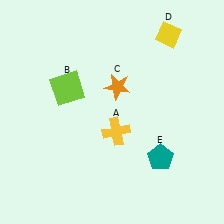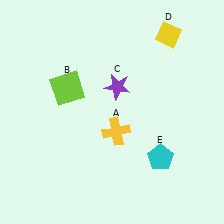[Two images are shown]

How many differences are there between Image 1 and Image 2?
There are 2 differences between the two images.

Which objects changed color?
C changed from orange to purple. E changed from teal to cyan.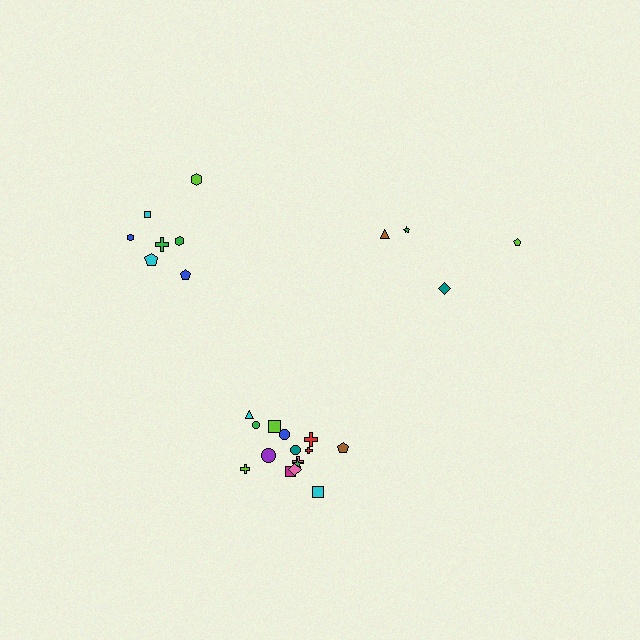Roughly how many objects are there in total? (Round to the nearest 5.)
Roughly 25 objects in total.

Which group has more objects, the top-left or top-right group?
The top-left group.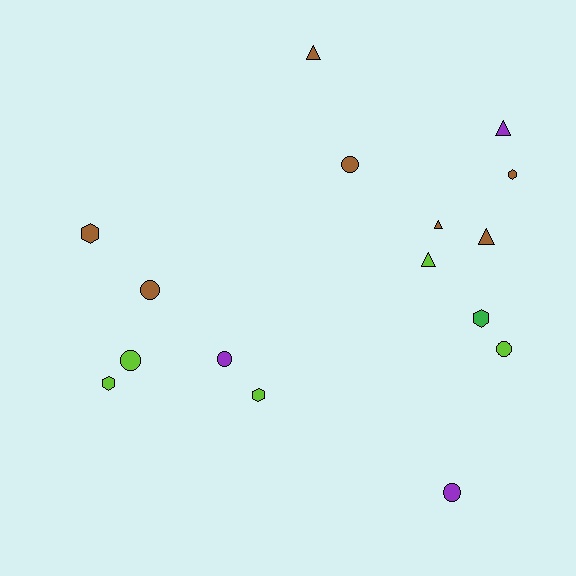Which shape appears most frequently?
Circle, with 6 objects.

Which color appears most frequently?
Brown, with 7 objects.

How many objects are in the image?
There are 16 objects.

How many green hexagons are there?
There is 1 green hexagon.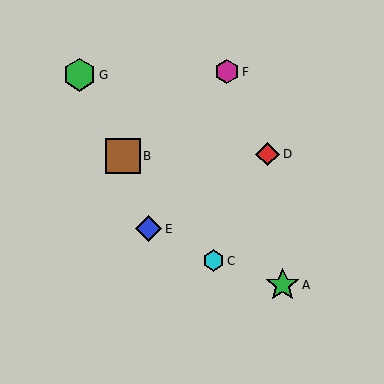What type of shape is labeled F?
Shape F is a magenta hexagon.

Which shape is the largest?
The brown square (labeled B) is the largest.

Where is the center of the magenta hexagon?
The center of the magenta hexagon is at (227, 72).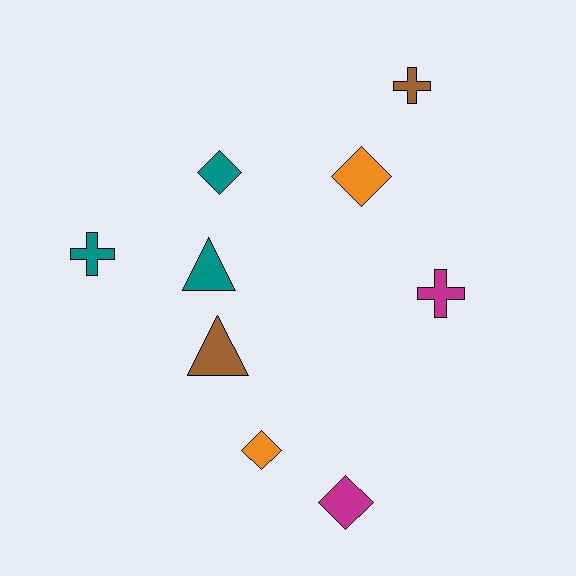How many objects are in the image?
There are 9 objects.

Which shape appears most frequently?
Diamond, with 4 objects.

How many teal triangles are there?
There is 1 teal triangle.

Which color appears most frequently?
Teal, with 3 objects.